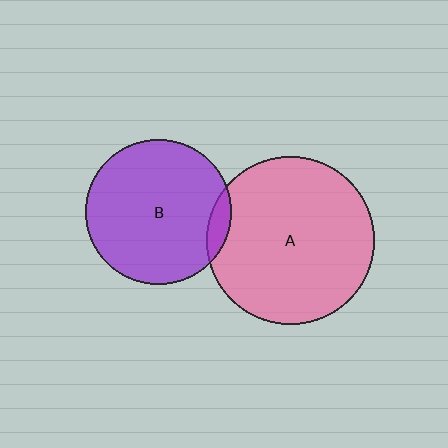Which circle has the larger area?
Circle A (pink).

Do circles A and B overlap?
Yes.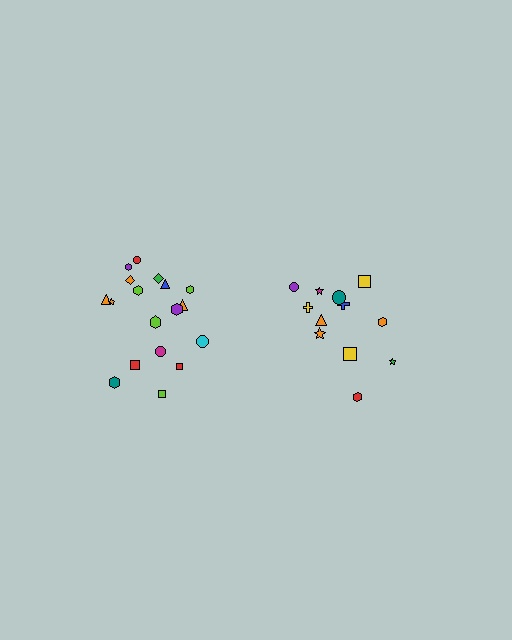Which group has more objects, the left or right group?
The left group.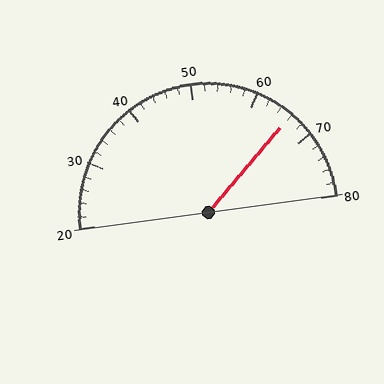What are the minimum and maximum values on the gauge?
The gauge ranges from 20 to 80.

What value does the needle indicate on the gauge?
The needle indicates approximately 66.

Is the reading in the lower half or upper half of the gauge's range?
The reading is in the upper half of the range (20 to 80).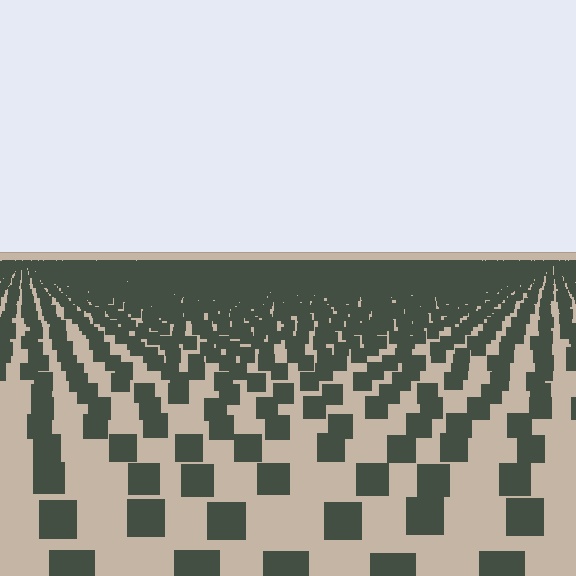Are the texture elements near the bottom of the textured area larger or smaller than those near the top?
Larger. Near the bottom, elements are closer to the viewer and appear at a bigger on-screen size.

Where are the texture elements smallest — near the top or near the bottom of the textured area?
Near the top.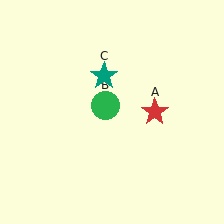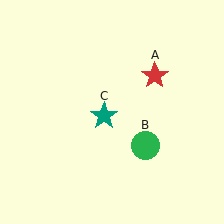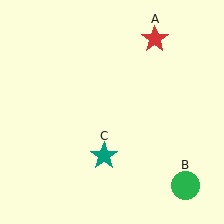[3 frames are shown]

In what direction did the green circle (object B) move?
The green circle (object B) moved down and to the right.